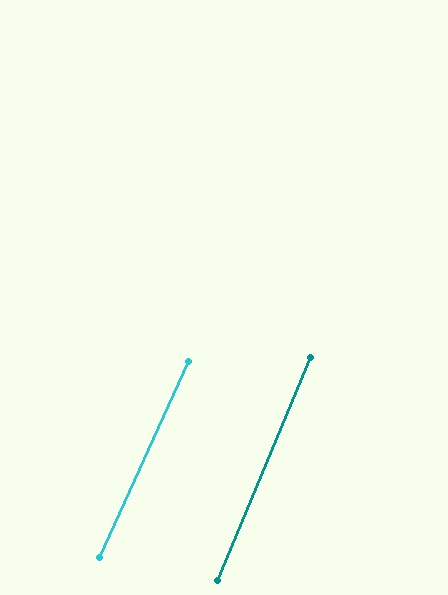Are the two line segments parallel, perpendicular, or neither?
Parallel — their directions differ by only 1.8°.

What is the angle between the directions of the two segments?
Approximately 2 degrees.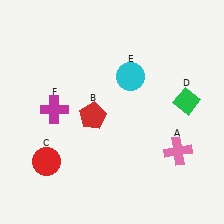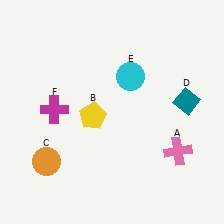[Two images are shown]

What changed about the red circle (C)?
In Image 1, C is red. In Image 2, it changed to orange.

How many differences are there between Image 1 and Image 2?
There are 3 differences between the two images.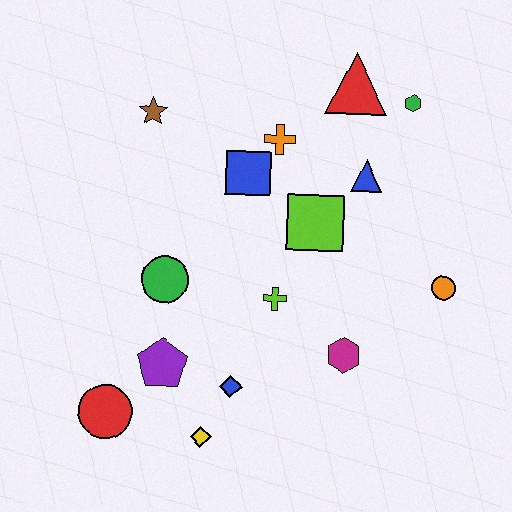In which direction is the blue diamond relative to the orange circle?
The blue diamond is to the left of the orange circle.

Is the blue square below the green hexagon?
Yes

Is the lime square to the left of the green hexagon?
Yes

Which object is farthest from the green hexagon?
The red circle is farthest from the green hexagon.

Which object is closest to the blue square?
The orange cross is closest to the blue square.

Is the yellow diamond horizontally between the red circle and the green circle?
No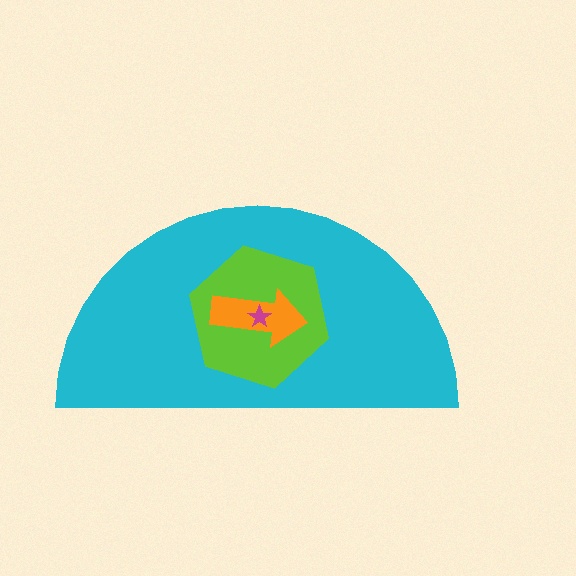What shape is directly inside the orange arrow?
The magenta star.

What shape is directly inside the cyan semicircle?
The lime hexagon.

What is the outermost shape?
The cyan semicircle.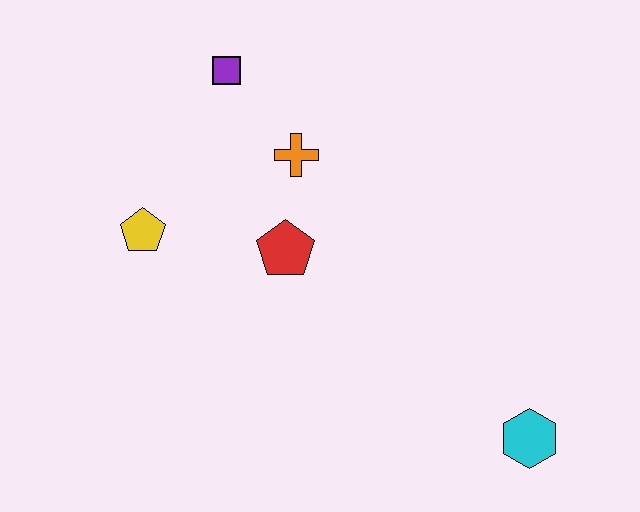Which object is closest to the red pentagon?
The orange cross is closest to the red pentagon.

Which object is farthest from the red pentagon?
The cyan hexagon is farthest from the red pentagon.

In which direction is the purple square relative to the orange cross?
The purple square is above the orange cross.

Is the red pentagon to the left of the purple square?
No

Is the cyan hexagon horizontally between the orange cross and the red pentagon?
No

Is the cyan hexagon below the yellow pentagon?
Yes